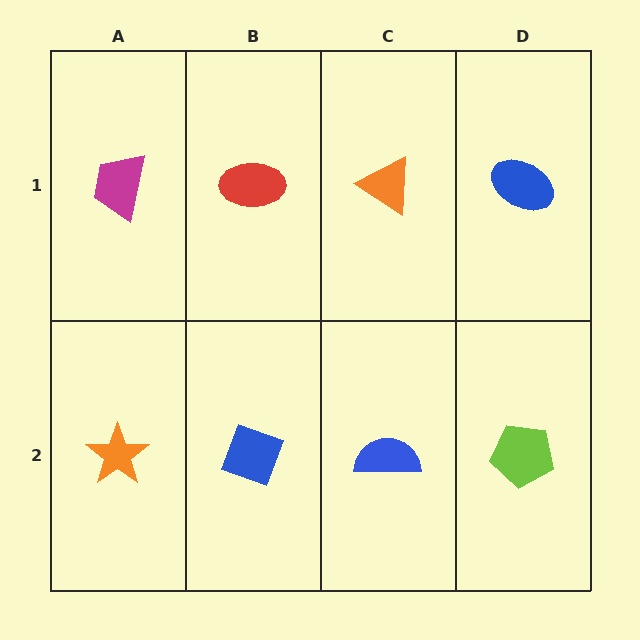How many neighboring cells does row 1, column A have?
2.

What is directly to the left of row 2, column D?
A blue semicircle.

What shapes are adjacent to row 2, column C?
An orange triangle (row 1, column C), a blue diamond (row 2, column B), a lime pentagon (row 2, column D).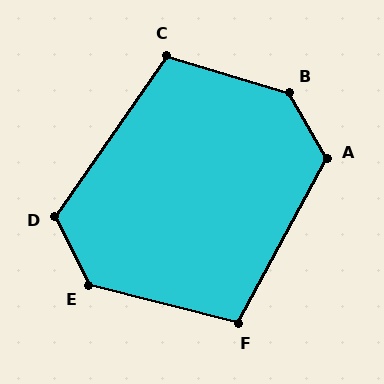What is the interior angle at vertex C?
Approximately 108 degrees (obtuse).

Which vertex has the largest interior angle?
B, at approximately 137 degrees.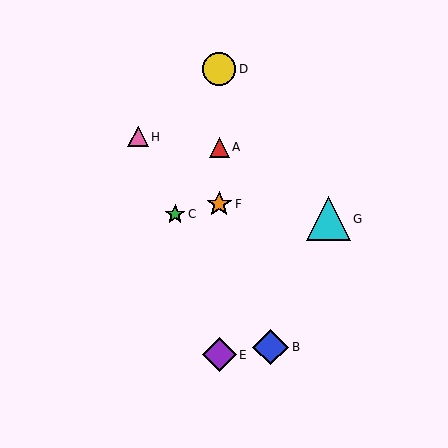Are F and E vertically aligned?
Yes, both are at x≈219.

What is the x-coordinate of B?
Object B is at x≈271.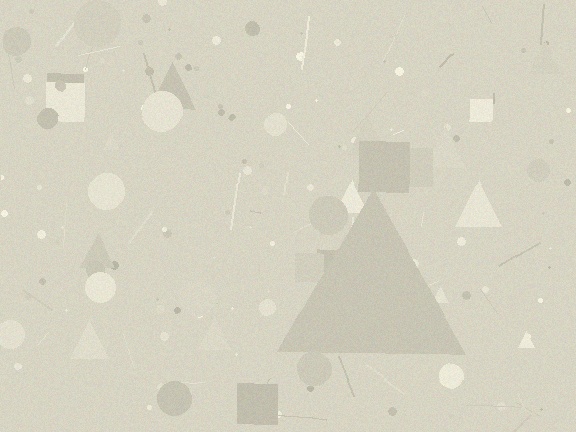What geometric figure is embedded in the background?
A triangle is embedded in the background.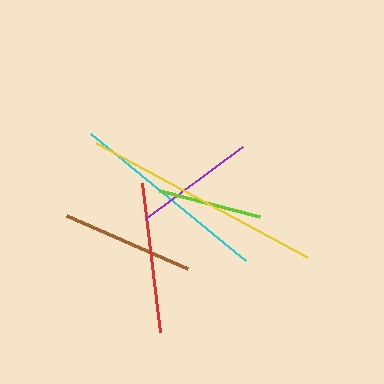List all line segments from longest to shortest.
From longest to shortest: yellow, cyan, red, brown, purple, lime.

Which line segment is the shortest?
The lime line is the shortest at approximately 103 pixels.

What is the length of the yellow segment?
The yellow segment is approximately 240 pixels long.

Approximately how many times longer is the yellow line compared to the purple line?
The yellow line is approximately 2.0 times the length of the purple line.